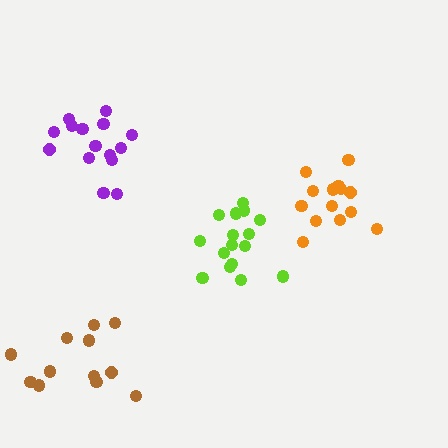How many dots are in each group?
Group 1: 14 dots, Group 2: 15 dots, Group 3: 16 dots, Group 4: 12 dots (57 total).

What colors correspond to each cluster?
The clusters are colored: orange, purple, lime, brown.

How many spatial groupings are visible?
There are 4 spatial groupings.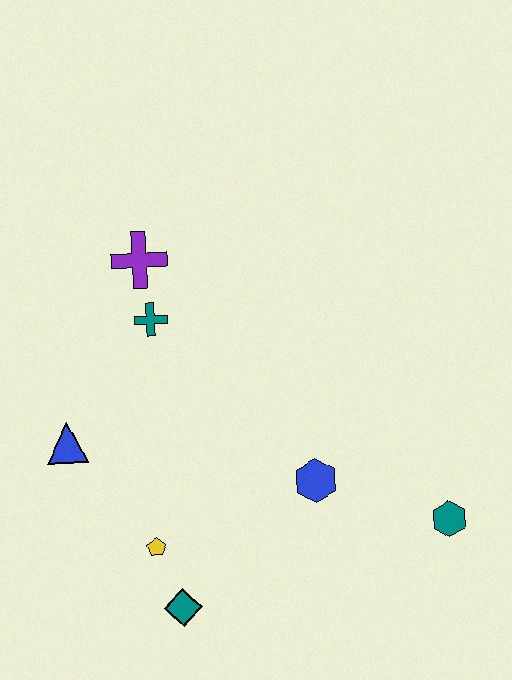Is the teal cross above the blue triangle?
Yes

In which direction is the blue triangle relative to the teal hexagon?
The blue triangle is to the left of the teal hexagon.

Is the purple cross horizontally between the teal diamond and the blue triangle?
Yes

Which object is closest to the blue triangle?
The yellow pentagon is closest to the blue triangle.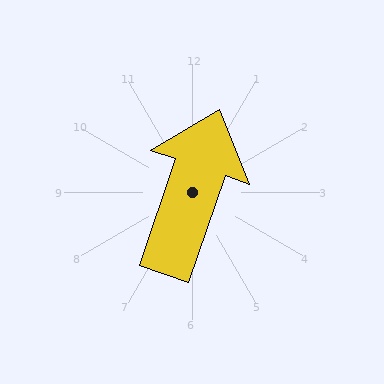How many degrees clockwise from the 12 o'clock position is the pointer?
Approximately 19 degrees.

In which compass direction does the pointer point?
North.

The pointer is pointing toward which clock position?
Roughly 1 o'clock.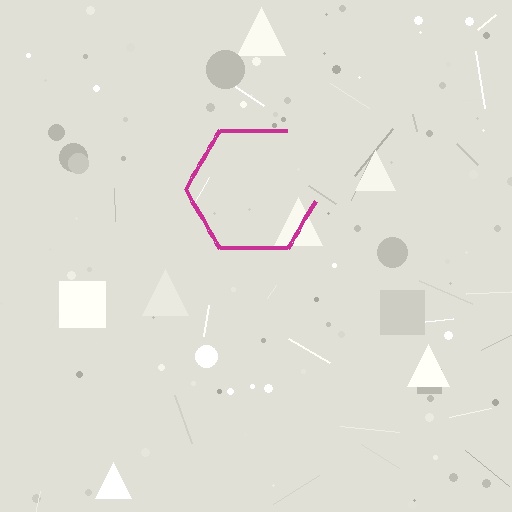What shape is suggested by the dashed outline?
The dashed outline suggests a hexagon.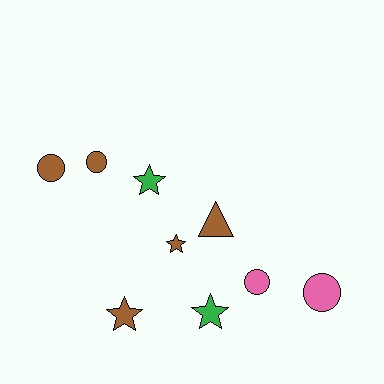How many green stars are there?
There are 2 green stars.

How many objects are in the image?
There are 9 objects.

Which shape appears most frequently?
Circle, with 4 objects.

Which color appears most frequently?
Brown, with 5 objects.